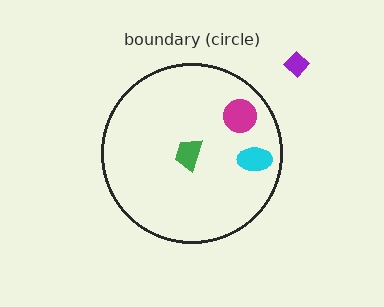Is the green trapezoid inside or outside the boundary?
Inside.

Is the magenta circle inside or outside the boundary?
Inside.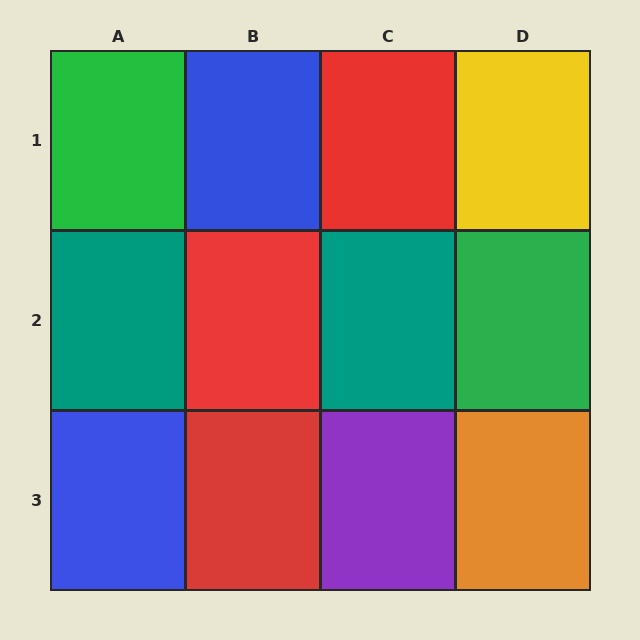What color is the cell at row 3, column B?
Red.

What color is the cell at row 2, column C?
Teal.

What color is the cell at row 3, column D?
Orange.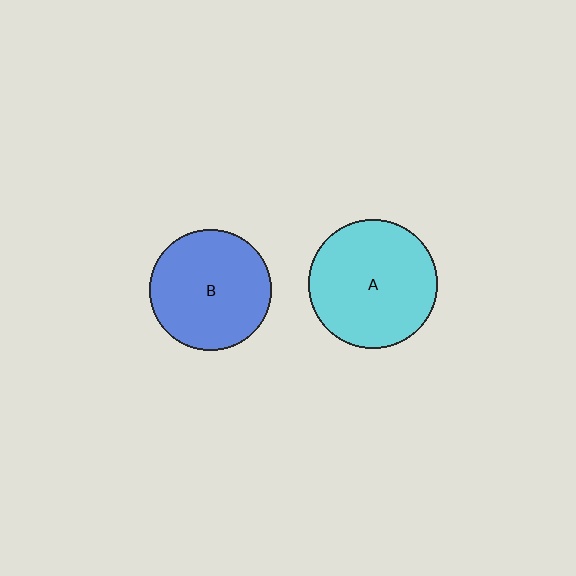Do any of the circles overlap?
No, none of the circles overlap.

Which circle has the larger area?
Circle A (cyan).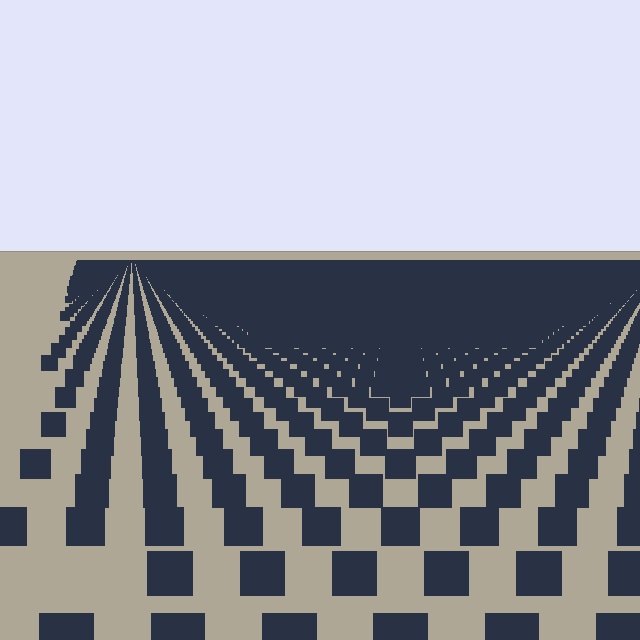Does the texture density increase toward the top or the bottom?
Density increases toward the top.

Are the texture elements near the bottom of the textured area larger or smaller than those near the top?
Larger. Near the bottom, elements are closer to the viewer and appear at a bigger on-screen size.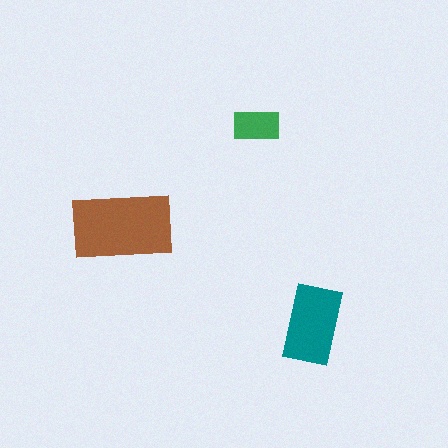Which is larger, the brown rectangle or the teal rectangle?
The brown one.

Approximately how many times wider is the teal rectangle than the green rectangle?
About 1.5 times wider.